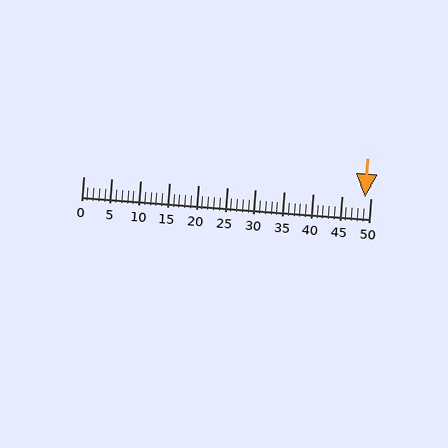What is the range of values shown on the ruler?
The ruler shows values from 0 to 50.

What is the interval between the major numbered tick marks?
The major tick marks are spaced 5 units apart.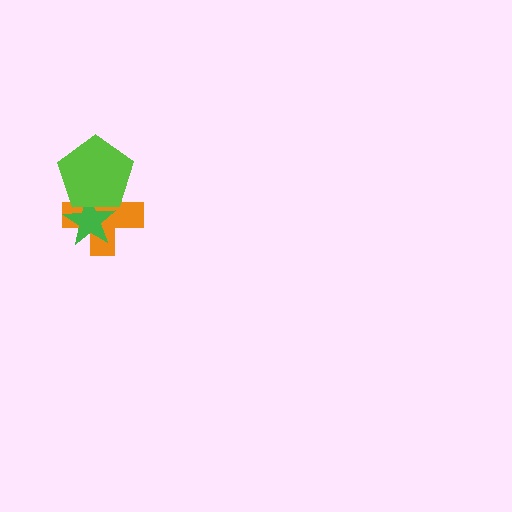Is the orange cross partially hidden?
Yes, it is partially covered by another shape.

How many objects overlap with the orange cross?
2 objects overlap with the orange cross.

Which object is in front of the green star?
The lime pentagon is in front of the green star.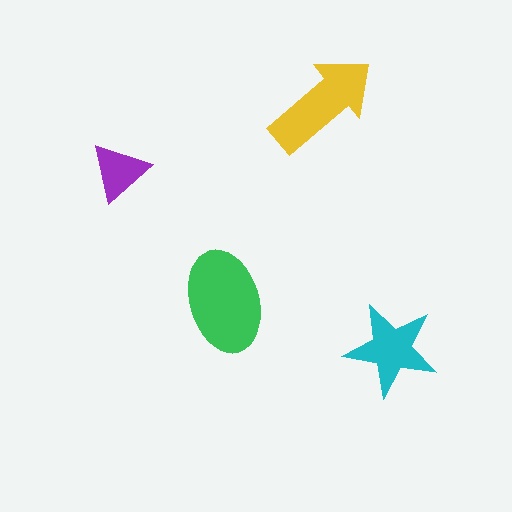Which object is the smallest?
The purple triangle.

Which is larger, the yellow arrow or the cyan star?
The yellow arrow.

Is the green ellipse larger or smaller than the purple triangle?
Larger.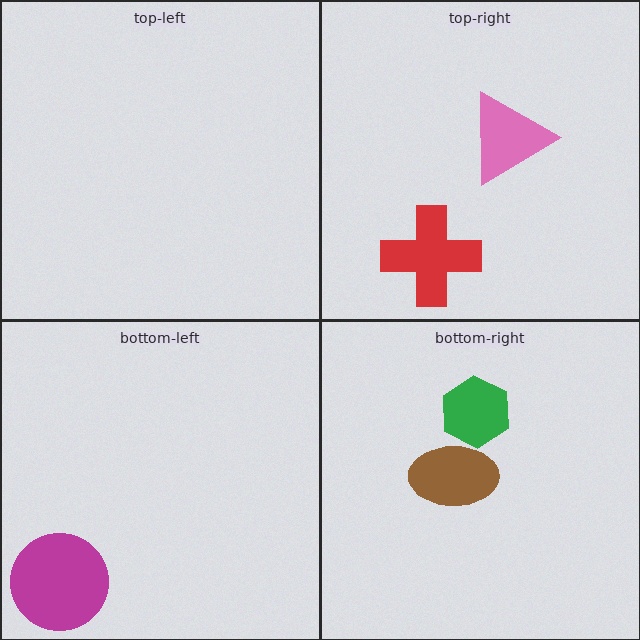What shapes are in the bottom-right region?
The brown ellipse, the green hexagon.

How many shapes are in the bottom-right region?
2.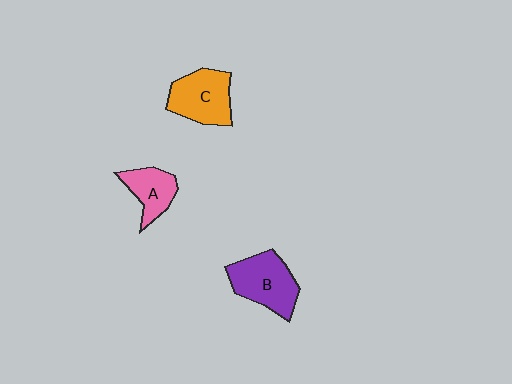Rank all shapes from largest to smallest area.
From largest to smallest: B (purple), C (orange), A (pink).